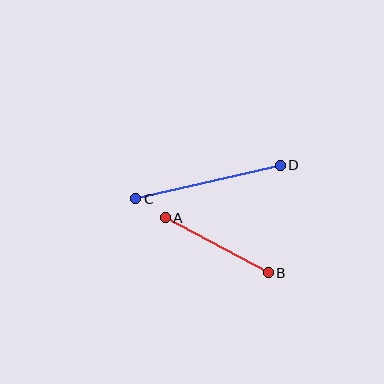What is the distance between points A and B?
The distance is approximately 116 pixels.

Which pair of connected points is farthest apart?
Points C and D are farthest apart.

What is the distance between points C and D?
The distance is approximately 148 pixels.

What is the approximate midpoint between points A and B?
The midpoint is at approximately (217, 245) pixels.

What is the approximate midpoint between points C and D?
The midpoint is at approximately (208, 182) pixels.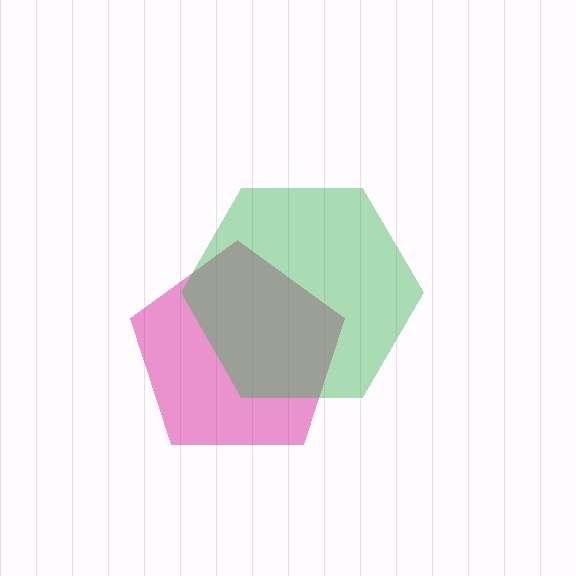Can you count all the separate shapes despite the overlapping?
Yes, there are 2 separate shapes.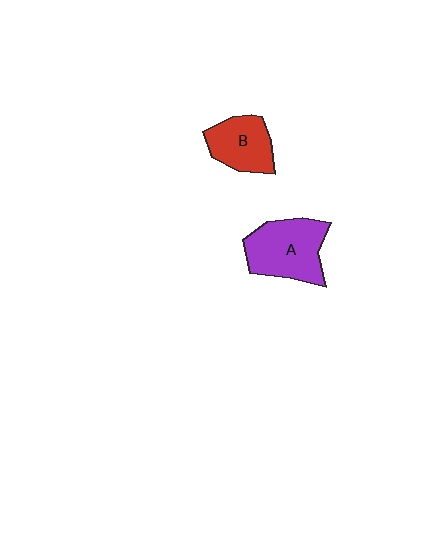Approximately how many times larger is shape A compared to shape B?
Approximately 1.4 times.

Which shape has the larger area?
Shape A (purple).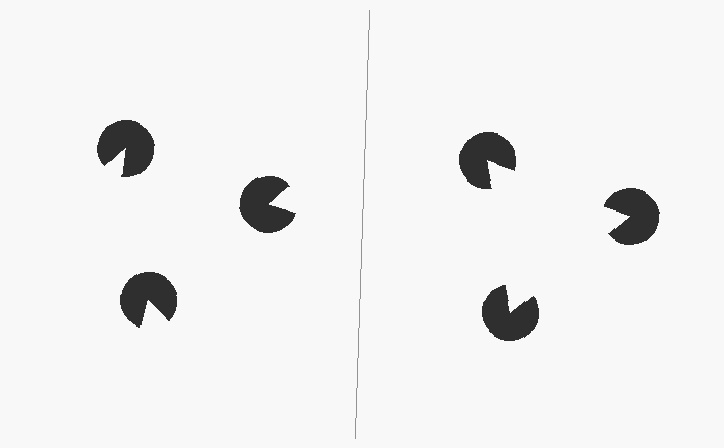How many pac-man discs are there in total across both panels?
6 — 3 on each side.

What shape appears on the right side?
An illusory triangle.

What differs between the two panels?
The pac-man discs are positioned identically on both sides; only the wedge orientations differ. On the right they align to a triangle; on the left they are misaligned.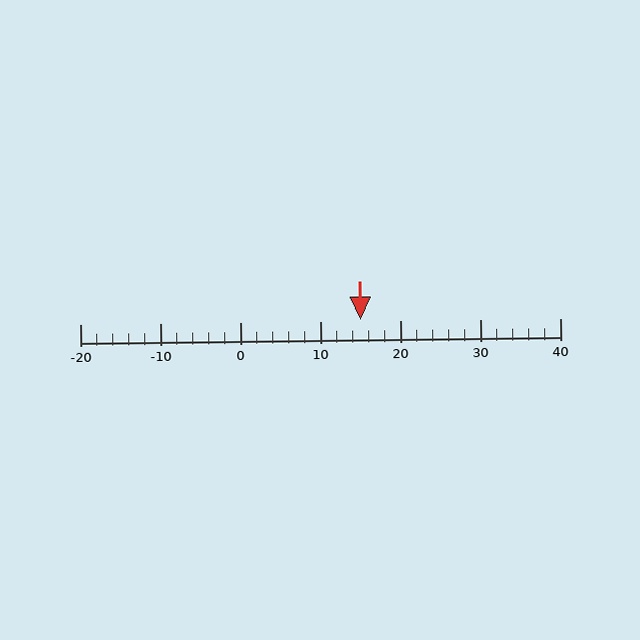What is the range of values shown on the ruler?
The ruler shows values from -20 to 40.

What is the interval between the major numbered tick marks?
The major tick marks are spaced 10 units apart.